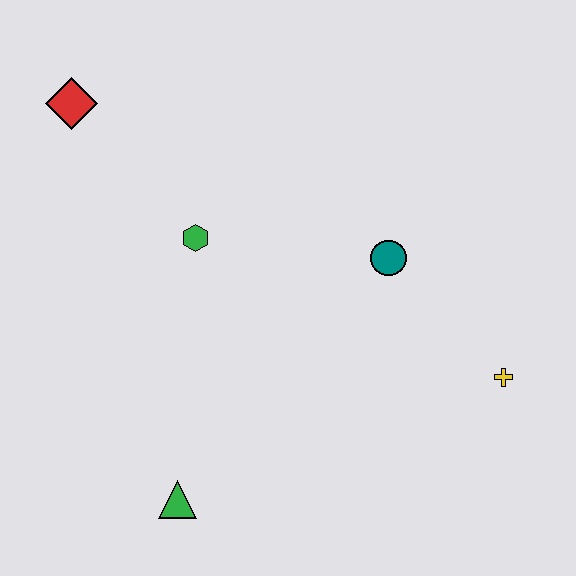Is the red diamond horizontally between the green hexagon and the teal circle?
No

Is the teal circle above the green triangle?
Yes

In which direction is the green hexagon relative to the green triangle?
The green hexagon is above the green triangle.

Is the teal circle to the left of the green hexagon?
No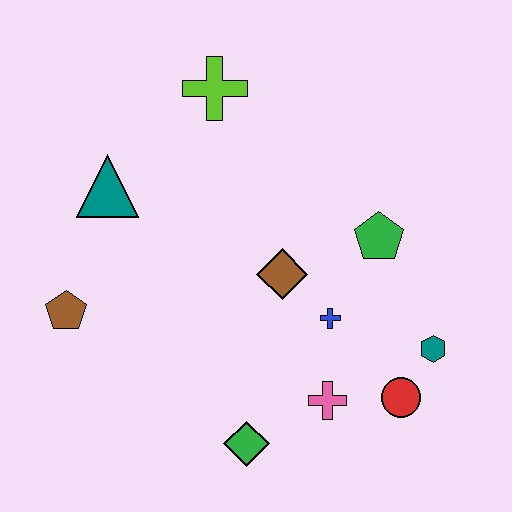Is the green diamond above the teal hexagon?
No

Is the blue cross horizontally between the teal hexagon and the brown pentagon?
Yes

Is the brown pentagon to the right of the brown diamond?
No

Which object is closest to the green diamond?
The pink cross is closest to the green diamond.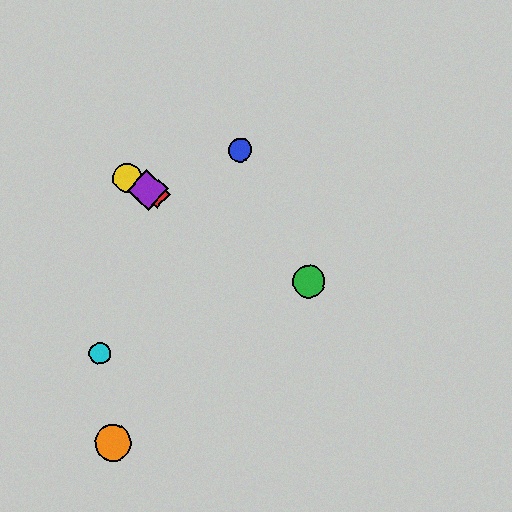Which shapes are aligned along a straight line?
The red diamond, the green circle, the yellow circle, the purple diamond are aligned along a straight line.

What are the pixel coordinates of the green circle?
The green circle is at (309, 282).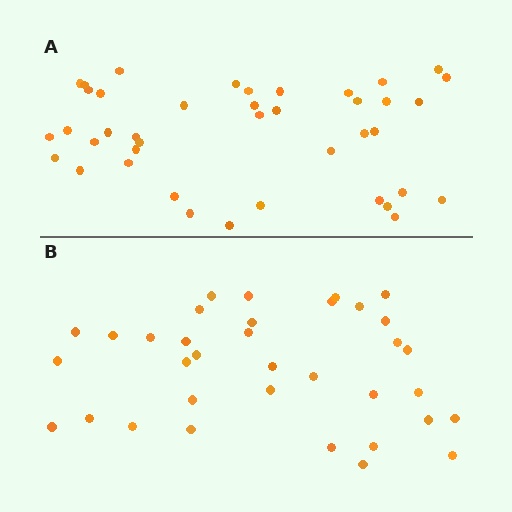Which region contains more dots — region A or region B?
Region A (the top region) has more dots.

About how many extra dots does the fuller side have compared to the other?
Region A has about 6 more dots than region B.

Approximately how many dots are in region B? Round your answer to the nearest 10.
About 40 dots. (The exact count is 35, which rounds to 40.)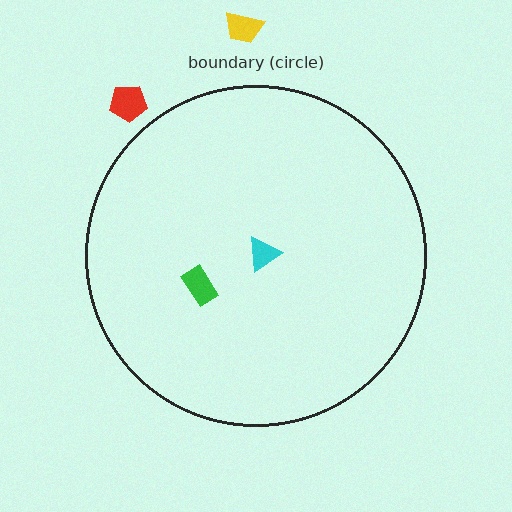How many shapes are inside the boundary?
2 inside, 2 outside.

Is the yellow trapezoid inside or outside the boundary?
Outside.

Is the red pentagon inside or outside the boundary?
Outside.